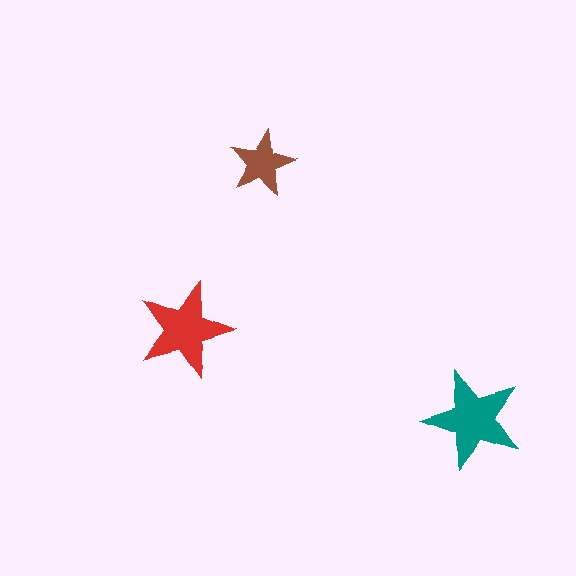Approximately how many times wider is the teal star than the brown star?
About 1.5 times wider.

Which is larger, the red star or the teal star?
The teal one.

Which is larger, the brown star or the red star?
The red one.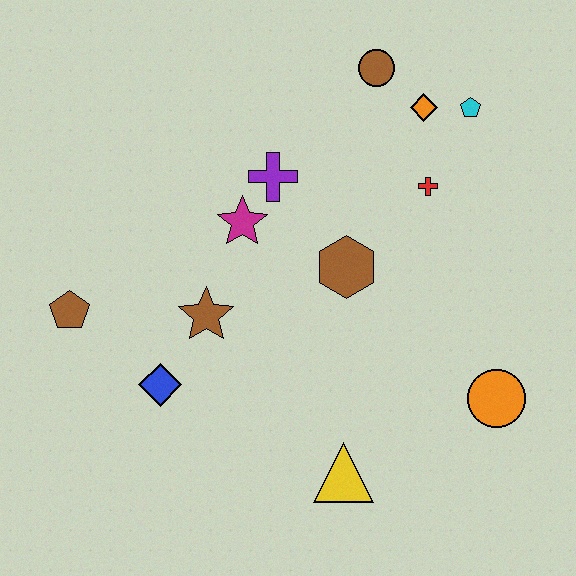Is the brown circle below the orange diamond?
No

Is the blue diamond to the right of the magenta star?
No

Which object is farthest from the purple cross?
The orange circle is farthest from the purple cross.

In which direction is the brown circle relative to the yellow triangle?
The brown circle is above the yellow triangle.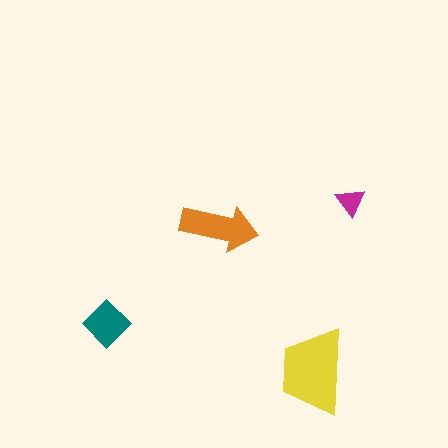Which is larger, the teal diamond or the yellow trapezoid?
The yellow trapezoid.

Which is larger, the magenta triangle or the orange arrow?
The orange arrow.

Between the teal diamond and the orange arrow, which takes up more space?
The orange arrow.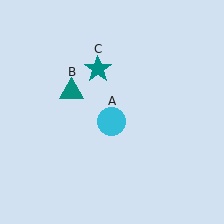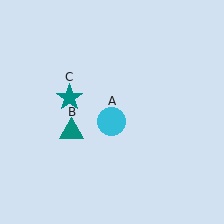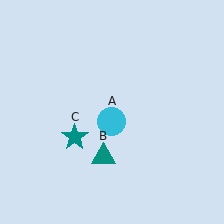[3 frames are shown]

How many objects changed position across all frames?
2 objects changed position: teal triangle (object B), teal star (object C).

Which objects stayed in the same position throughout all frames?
Cyan circle (object A) remained stationary.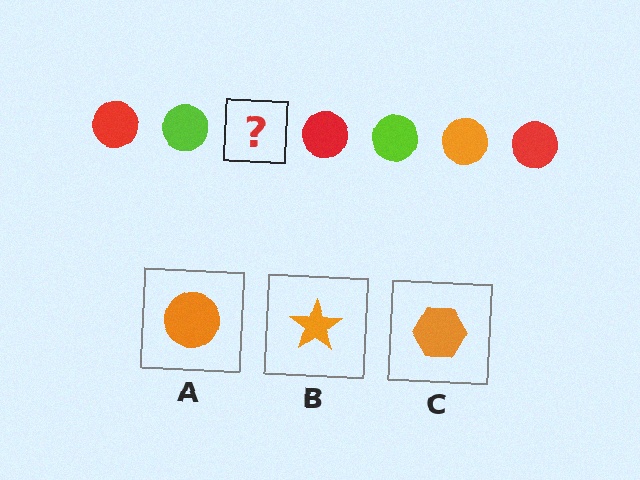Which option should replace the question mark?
Option A.